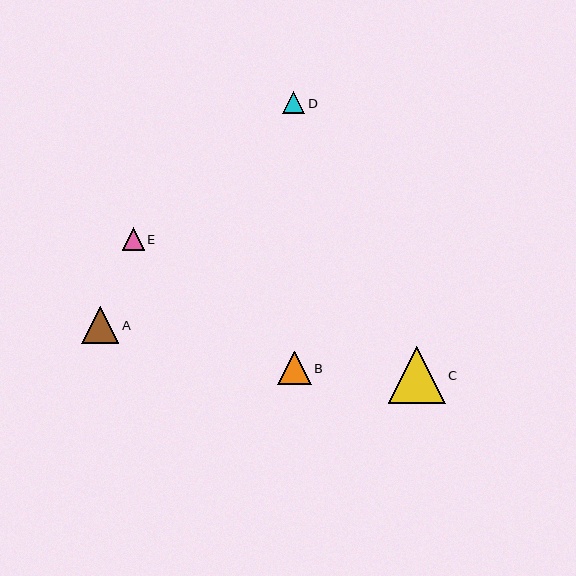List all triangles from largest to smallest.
From largest to smallest: C, A, B, E, D.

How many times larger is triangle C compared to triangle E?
Triangle C is approximately 2.5 times the size of triangle E.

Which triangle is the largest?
Triangle C is the largest with a size of approximately 57 pixels.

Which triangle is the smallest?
Triangle D is the smallest with a size of approximately 22 pixels.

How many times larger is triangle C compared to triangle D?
Triangle C is approximately 2.6 times the size of triangle D.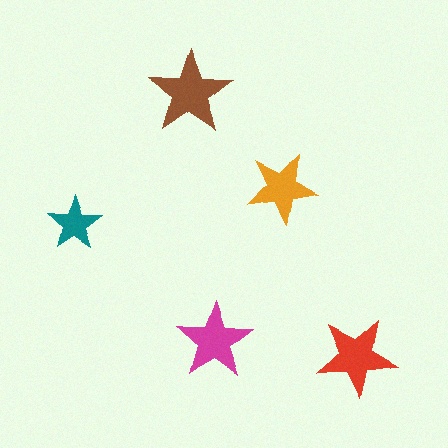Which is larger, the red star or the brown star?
The brown one.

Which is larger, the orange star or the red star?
The red one.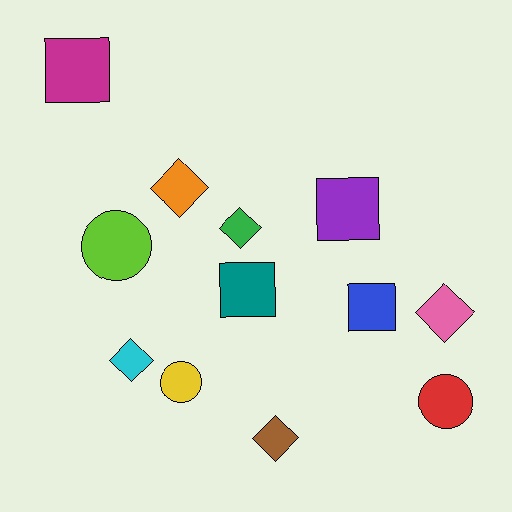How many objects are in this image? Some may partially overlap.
There are 12 objects.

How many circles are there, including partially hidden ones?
There are 3 circles.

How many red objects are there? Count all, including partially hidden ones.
There is 1 red object.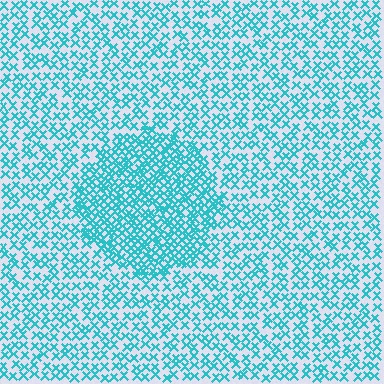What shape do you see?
I see a circle.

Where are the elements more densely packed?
The elements are more densely packed inside the circle boundary.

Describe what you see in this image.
The image contains small cyan elements arranged at two different densities. A circle-shaped region is visible where the elements are more densely packed than the surrounding area.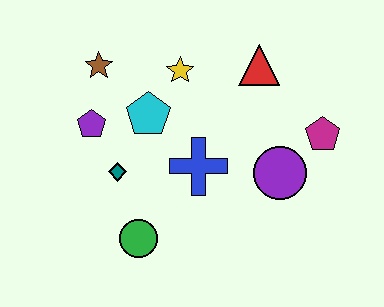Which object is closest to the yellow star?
The cyan pentagon is closest to the yellow star.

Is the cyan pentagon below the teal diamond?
No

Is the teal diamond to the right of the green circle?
No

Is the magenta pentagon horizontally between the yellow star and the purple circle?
No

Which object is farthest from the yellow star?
The green circle is farthest from the yellow star.